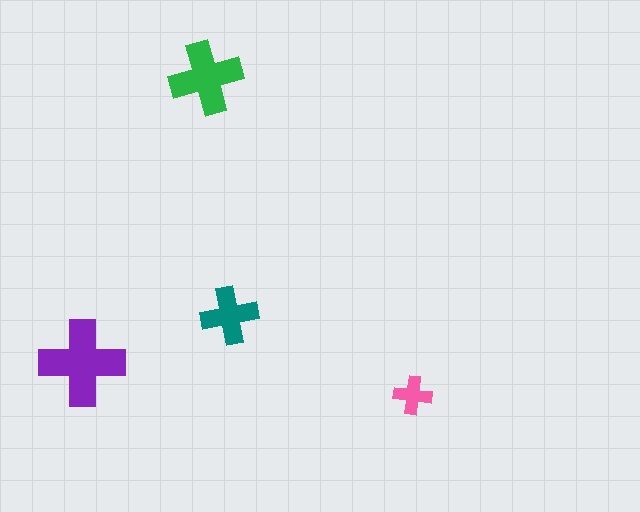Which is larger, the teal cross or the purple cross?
The purple one.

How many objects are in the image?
There are 4 objects in the image.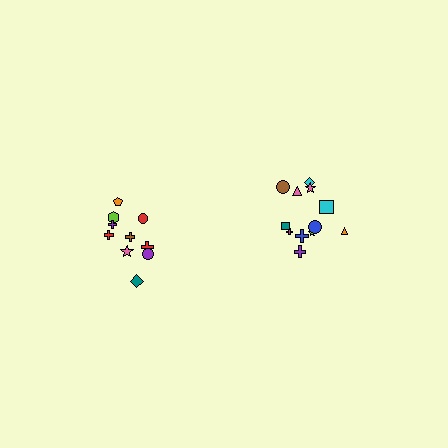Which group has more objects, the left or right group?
The right group.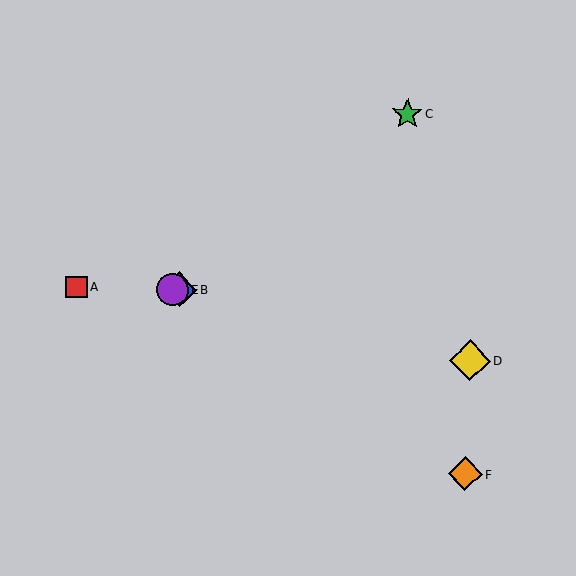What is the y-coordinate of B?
Object B is at y≈290.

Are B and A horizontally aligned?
Yes, both are at y≈290.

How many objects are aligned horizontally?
3 objects (A, B, E) are aligned horizontally.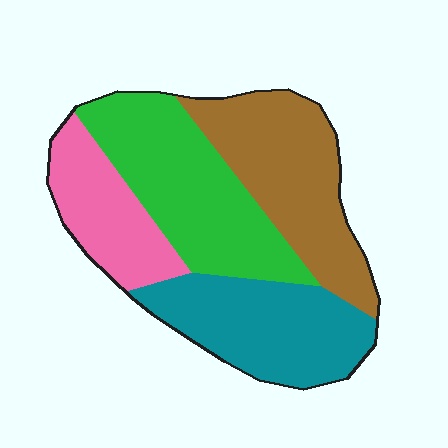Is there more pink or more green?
Green.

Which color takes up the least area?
Pink, at roughly 15%.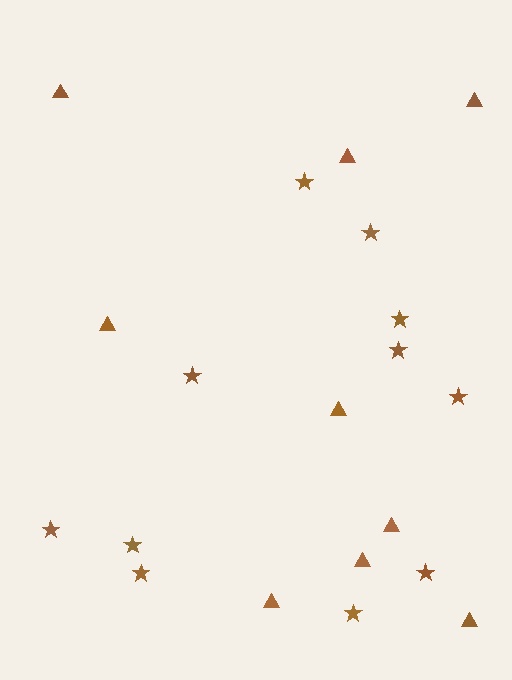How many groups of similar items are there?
There are 2 groups: one group of stars (11) and one group of triangles (9).